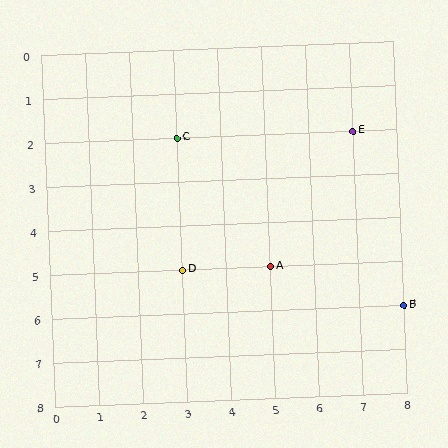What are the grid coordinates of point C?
Point C is at grid coordinates (3, 2).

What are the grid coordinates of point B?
Point B is at grid coordinates (8, 6).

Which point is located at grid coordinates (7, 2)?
Point E is at (7, 2).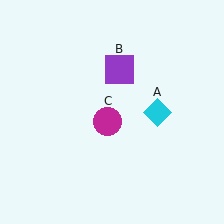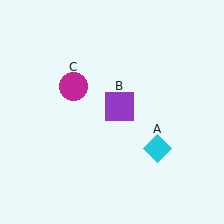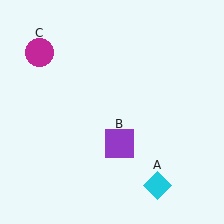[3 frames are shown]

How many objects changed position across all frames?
3 objects changed position: cyan diamond (object A), purple square (object B), magenta circle (object C).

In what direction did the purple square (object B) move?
The purple square (object B) moved down.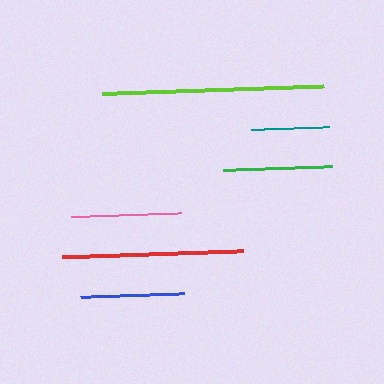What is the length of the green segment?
The green segment is approximately 109 pixels long.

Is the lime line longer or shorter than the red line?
The lime line is longer than the red line.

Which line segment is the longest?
The lime line is the longest at approximately 222 pixels.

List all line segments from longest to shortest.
From longest to shortest: lime, red, pink, green, blue, teal.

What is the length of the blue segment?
The blue segment is approximately 104 pixels long.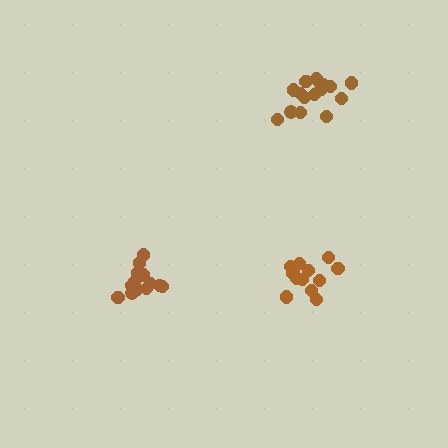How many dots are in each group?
Group 1: 13 dots, Group 2: 13 dots, Group 3: 15 dots (41 total).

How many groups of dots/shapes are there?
There are 3 groups.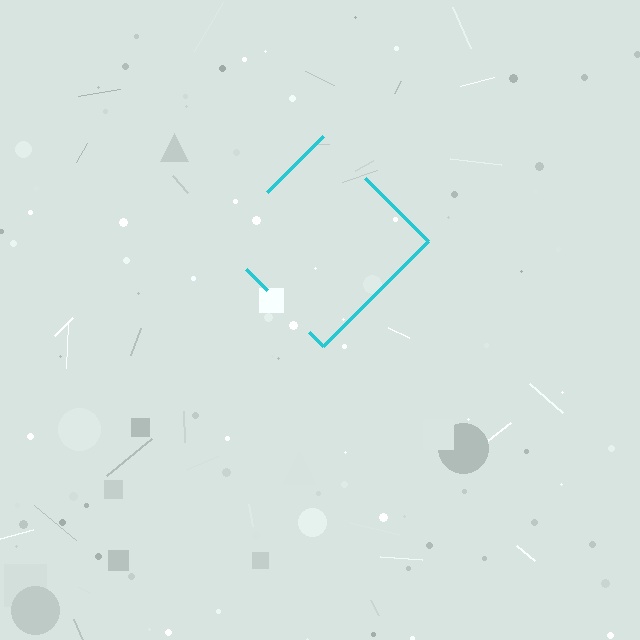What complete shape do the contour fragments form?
The contour fragments form a diamond.